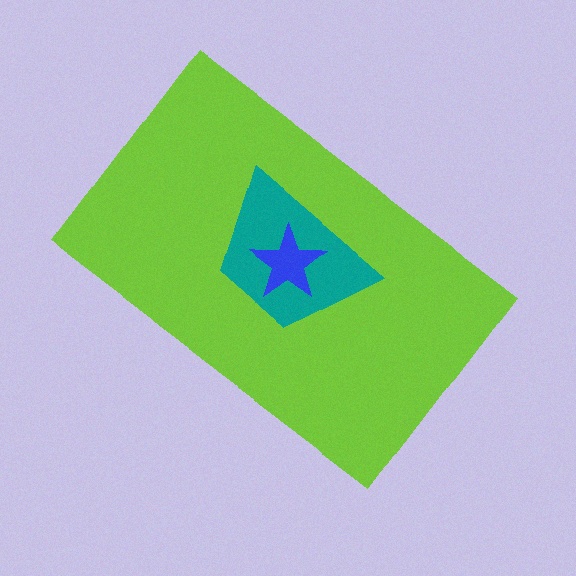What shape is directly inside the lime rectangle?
The teal trapezoid.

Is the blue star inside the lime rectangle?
Yes.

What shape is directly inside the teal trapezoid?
The blue star.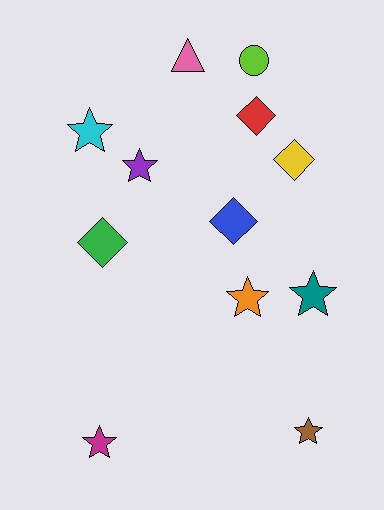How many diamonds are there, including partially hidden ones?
There are 4 diamonds.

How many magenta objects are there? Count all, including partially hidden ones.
There is 1 magenta object.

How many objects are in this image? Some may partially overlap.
There are 12 objects.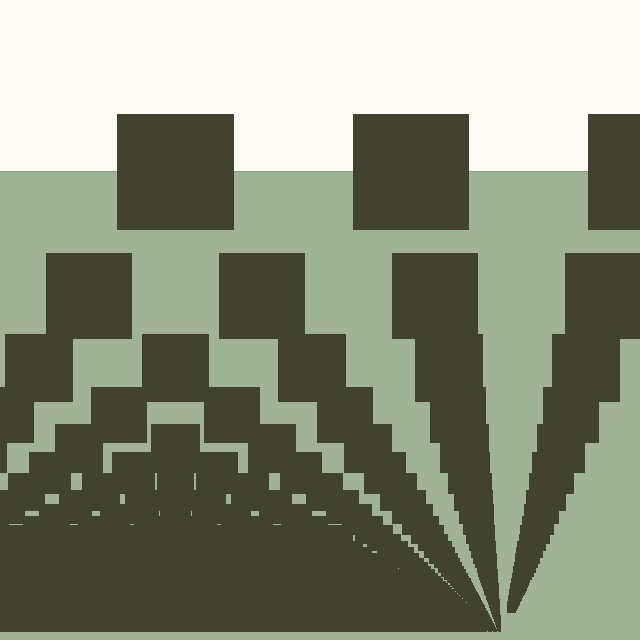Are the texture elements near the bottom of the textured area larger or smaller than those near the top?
Smaller. The gradient is inverted — elements near the bottom are smaller and denser.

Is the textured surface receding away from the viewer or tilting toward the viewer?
The surface appears to tilt toward the viewer. Texture elements get larger and sparser toward the top.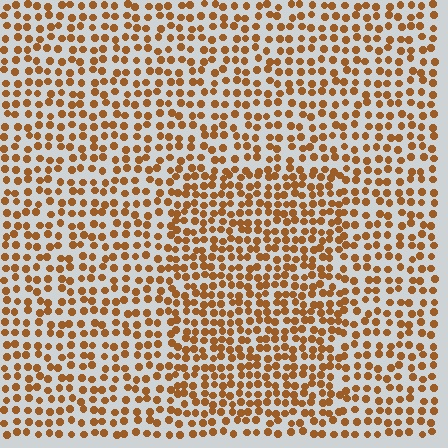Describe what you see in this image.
The image contains small brown elements arranged at two different densities. A rectangle-shaped region is visible where the elements are more densely packed than the surrounding area.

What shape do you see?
I see a rectangle.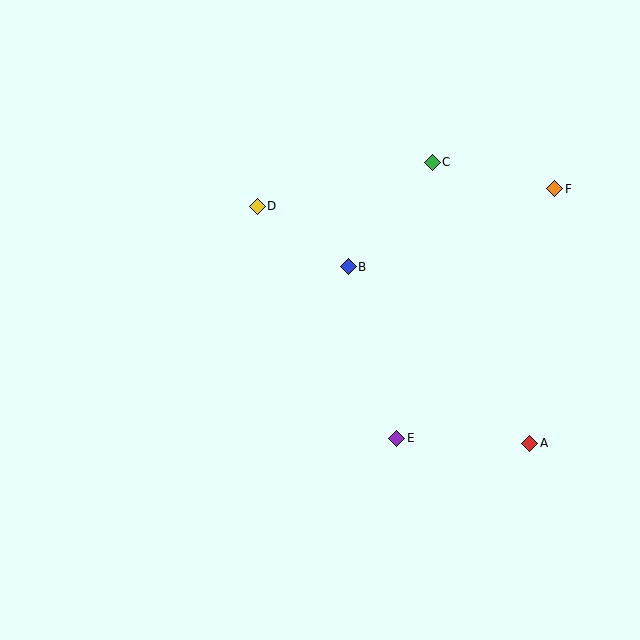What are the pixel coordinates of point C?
Point C is at (432, 162).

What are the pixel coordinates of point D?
Point D is at (257, 206).